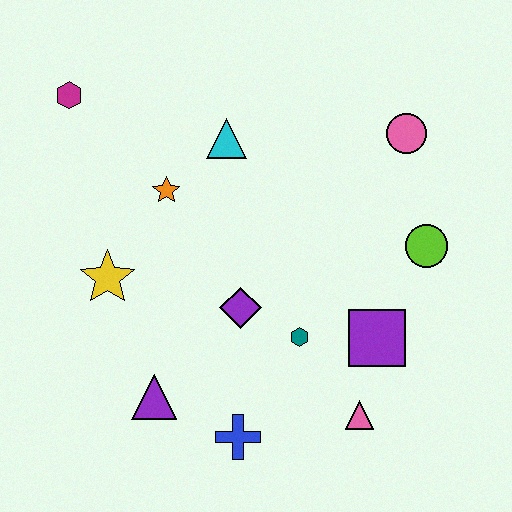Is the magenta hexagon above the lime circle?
Yes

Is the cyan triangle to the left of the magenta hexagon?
No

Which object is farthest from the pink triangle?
The magenta hexagon is farthest from the pink triangle.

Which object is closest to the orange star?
The cyan triangle is closest to the orange star.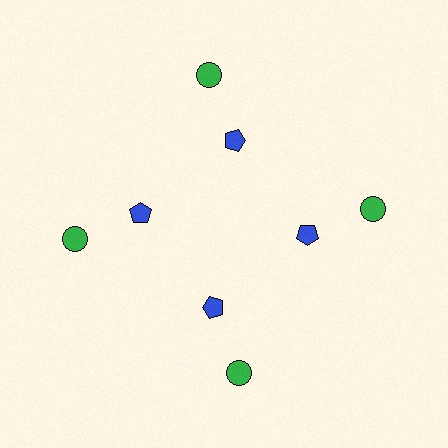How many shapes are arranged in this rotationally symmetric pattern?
There are 8 shapes, arranged in 4 groups of 2.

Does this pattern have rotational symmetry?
Yes, this pattern has 4-fold rotational symmetry. It looks the same after rotating 90 degrees around the center.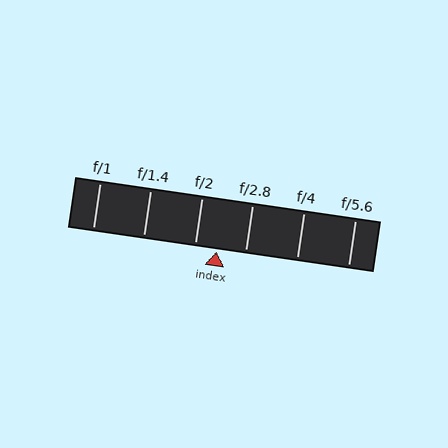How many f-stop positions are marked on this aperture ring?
There are 6 f-stop positions marked.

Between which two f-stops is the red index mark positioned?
The index mark is between f/2 and f/2.8.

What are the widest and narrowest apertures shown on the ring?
The widest aperture shown is f/1 and the narrowest is f/5.6.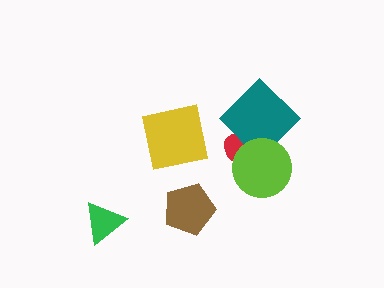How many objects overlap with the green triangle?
0 objects overlap with the green triangle.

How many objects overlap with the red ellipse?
2 objects overlap with the red ellipse.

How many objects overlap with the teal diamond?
2 objects overlap with the teal diamond.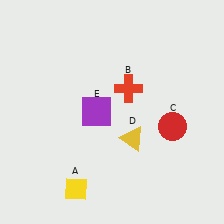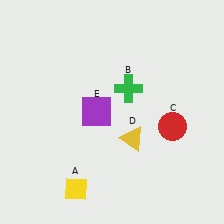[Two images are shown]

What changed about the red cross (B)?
In Image 1, B is red. In Image 2, it changed to green.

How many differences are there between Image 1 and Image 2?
There is 1 difference between the two images.